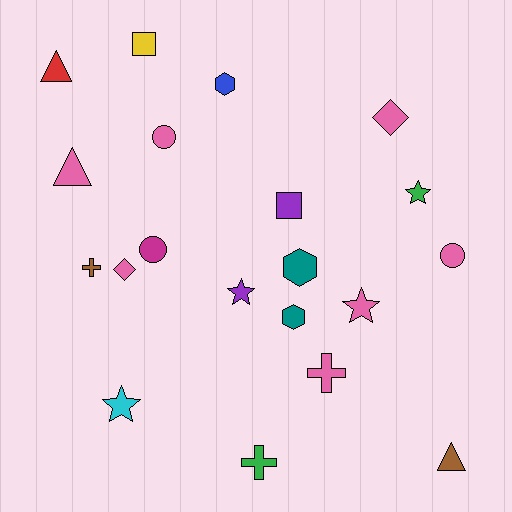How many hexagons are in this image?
There are 3 hexagons.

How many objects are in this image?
There are 20 objects.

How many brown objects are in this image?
There are 2 brown objects.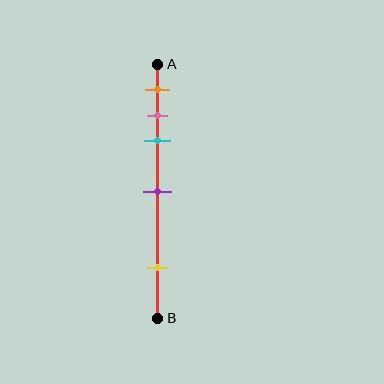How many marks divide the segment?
There are 5 marks dividing the segment.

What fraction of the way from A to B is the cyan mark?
The cyan mark is approximately 30% (0.3) of the way from A to B.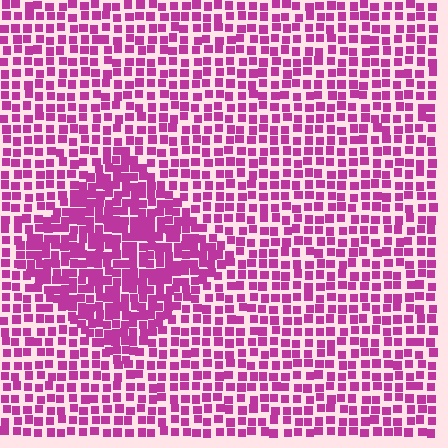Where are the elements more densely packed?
The elements are more densely packed inside the diamond boundary.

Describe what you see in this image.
The image contains small magenta elements arranged at two different densities. A diamond-shaped region is visible where the elements are more densely packed than the surrounding area.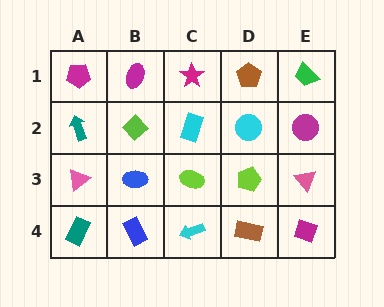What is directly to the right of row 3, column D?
A pink triangle.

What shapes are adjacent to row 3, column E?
A magenta circle (row 2, column E), a magenta diamond (row 4, column E), a lime pentagon (row 3, column D).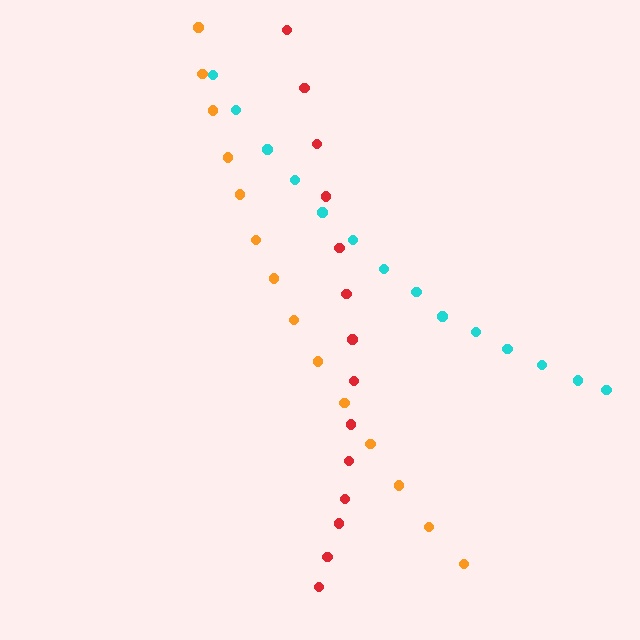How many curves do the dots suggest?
There are 3 distinct paths.